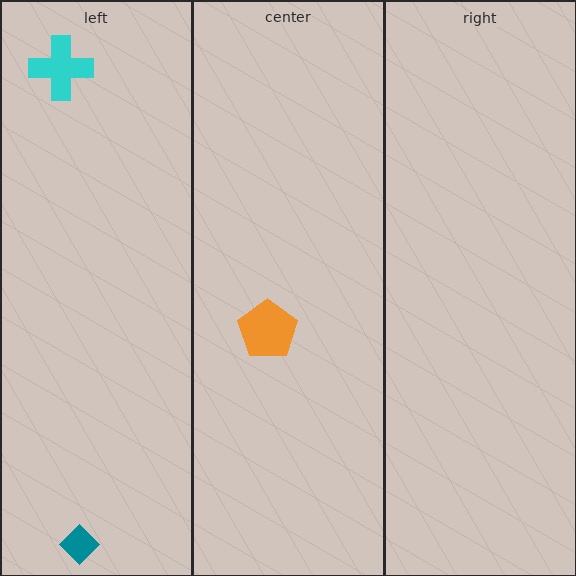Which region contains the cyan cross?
The left region.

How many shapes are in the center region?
1.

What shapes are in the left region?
The teal diamond, the cyan cross.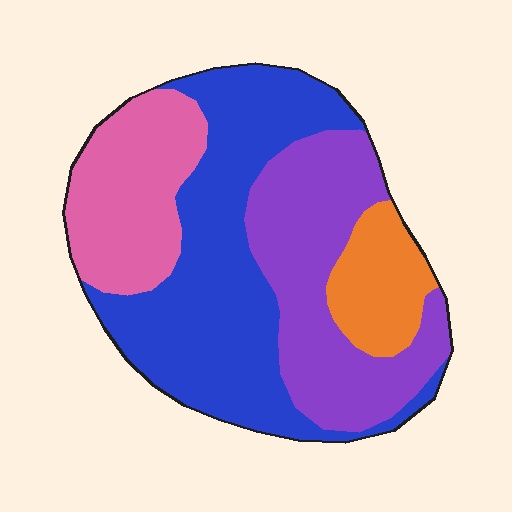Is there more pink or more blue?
Blue.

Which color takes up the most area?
Blue, at roughly 40%.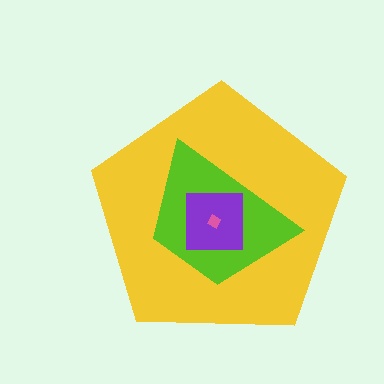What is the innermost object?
The pink diamond.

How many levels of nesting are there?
4.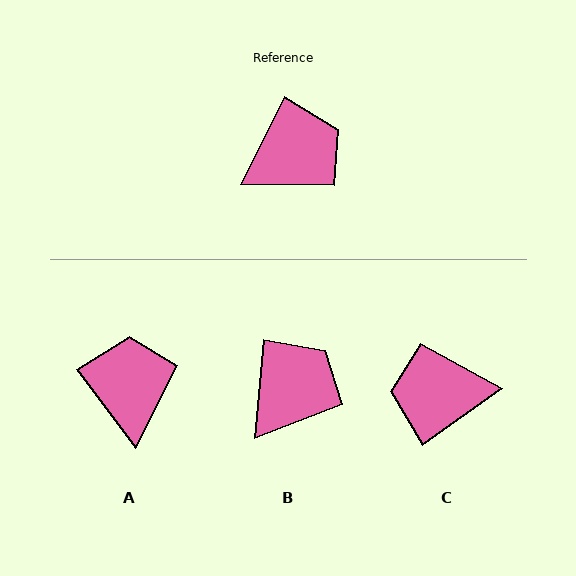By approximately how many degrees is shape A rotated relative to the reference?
Approximately 64 degrees counter-clockwise.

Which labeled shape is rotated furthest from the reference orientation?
C, about 152 degrees away.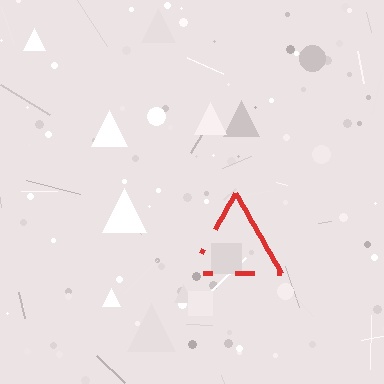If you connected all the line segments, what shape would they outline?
They would outline a triangle.